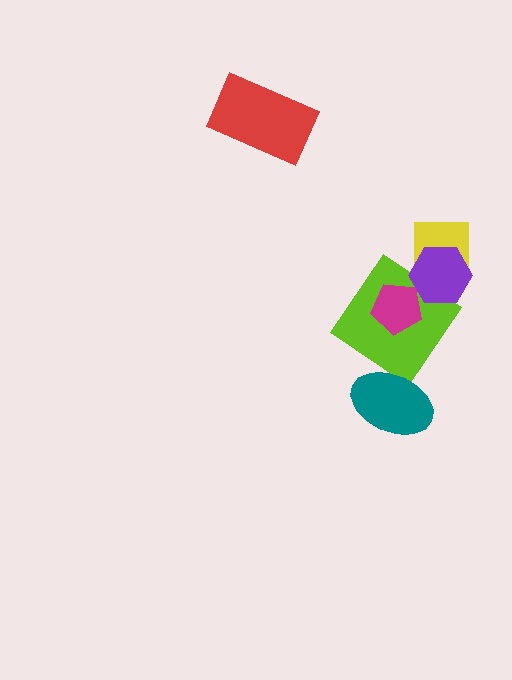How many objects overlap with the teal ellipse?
0 objects overlap with the teal ellipse.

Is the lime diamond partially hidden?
Yes, it is partially covered by another shape.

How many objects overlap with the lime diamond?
2 objects overlap with the lime diamond.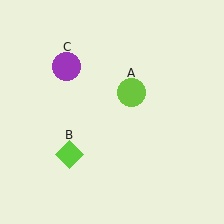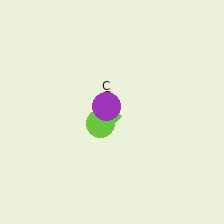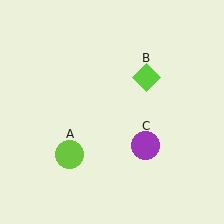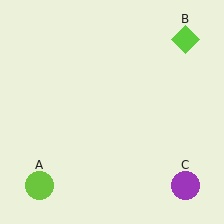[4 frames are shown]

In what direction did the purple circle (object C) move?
The purple circle (object C) moved down and to the right.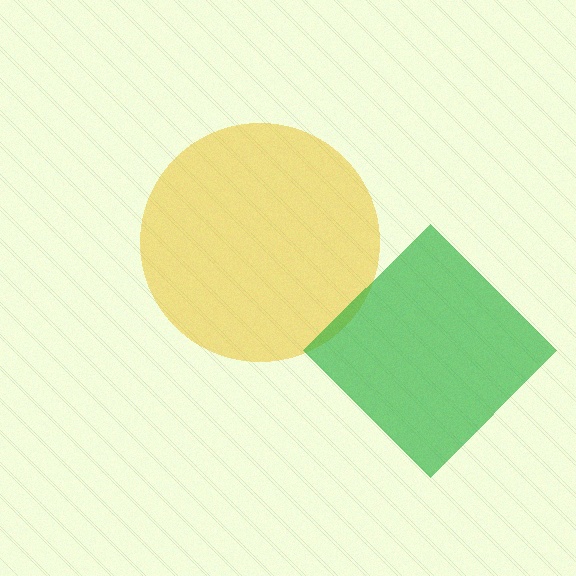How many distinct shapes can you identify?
There are 2 distinct shapes: a yellow circle, a green diamond.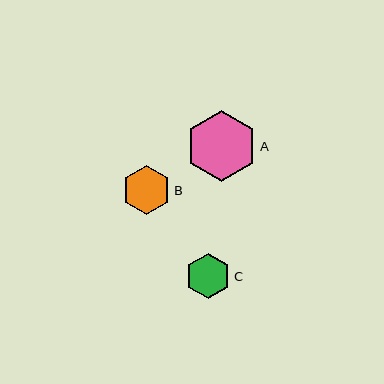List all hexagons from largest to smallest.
From largest to smallest: A, B, C.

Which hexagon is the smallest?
Hexagon C is the smallest with a size of approximately 45 pixels.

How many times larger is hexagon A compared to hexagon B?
Hexagon A is approximately 1.5 times the size of hexagon B.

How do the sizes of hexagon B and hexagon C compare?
Hexagon B and hexagon C are approximately the same size.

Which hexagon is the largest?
Hexagon A is the largest with a size of approximately 72 pixels.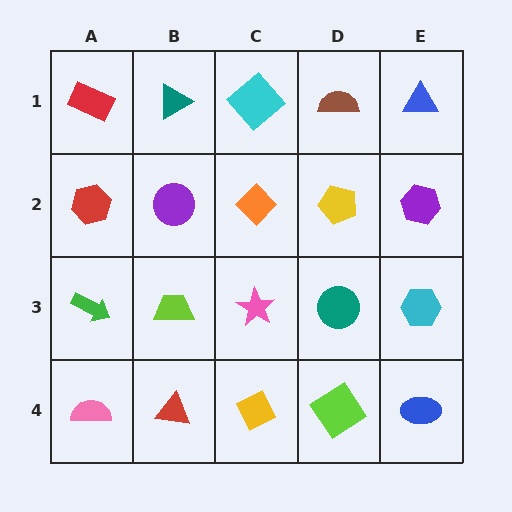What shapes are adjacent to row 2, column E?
A blue triangle (row 1, column E), a cyan hexagon (row 3, column E), a yellow pentagon (row 2, column D).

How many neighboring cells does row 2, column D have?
4.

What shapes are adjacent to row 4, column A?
A green arrow (row 3, column A), a red triangle (row 4, column B).